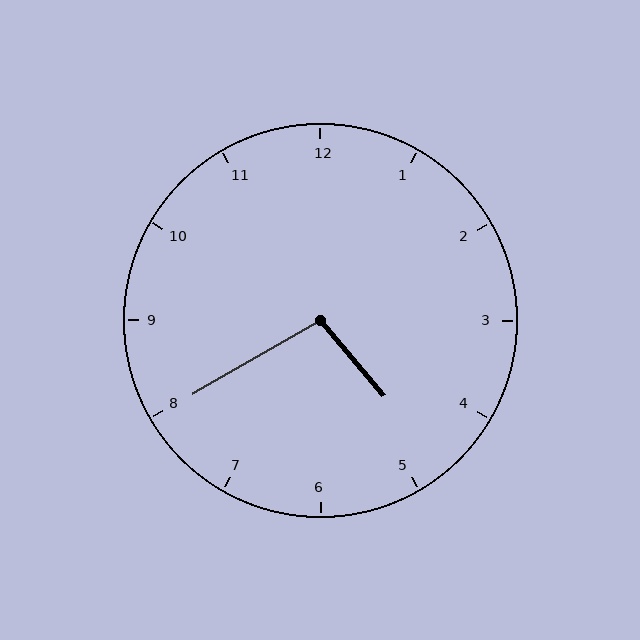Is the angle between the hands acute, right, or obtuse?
It is obtuse.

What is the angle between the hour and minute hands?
Approximately 100 degrees.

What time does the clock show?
4:40.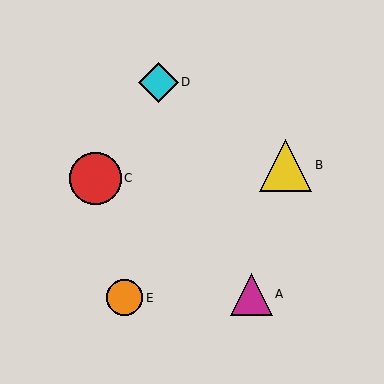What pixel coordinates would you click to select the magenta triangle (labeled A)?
Click at (251, 294) to select the magenta triangle A.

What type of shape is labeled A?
Shape A is a magenta triangle.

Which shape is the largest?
The yellow triangle (labeled B) is the largest.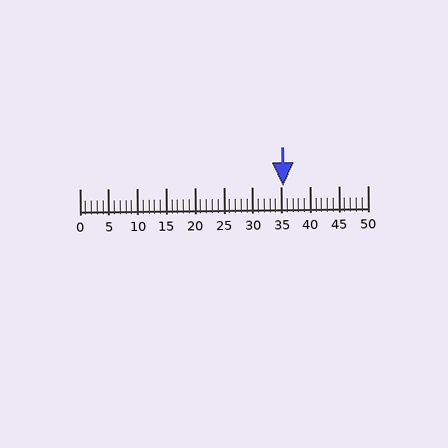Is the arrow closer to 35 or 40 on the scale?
The arrow is closer to 35.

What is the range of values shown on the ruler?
The ruler shows values from 0 to 50.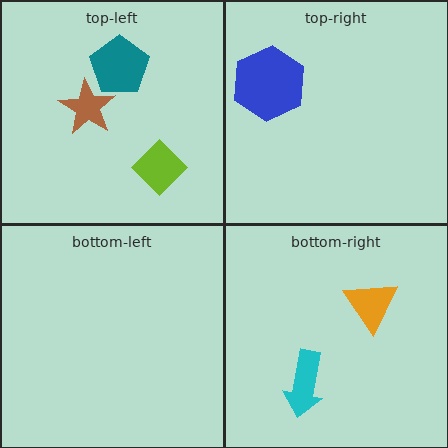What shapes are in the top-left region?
The lime diamond, the brown star, the teal pentagon.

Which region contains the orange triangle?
The bottom-right region.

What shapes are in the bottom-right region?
The cyan arrow, the orange triangle.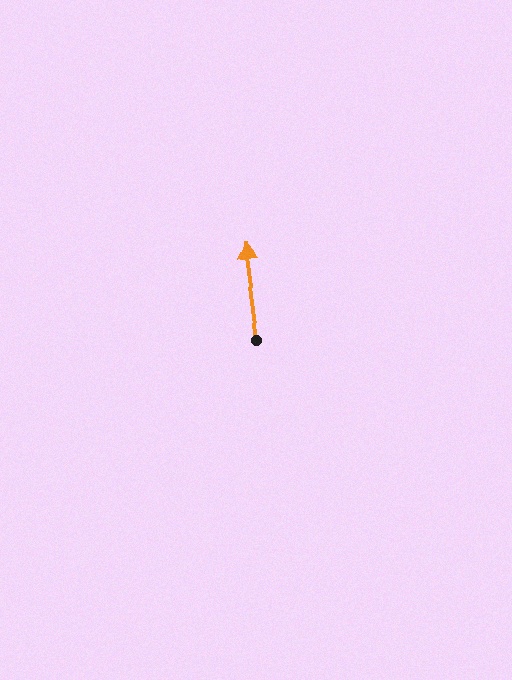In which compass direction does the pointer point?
North.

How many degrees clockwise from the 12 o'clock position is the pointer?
Approximately 353 degrees.